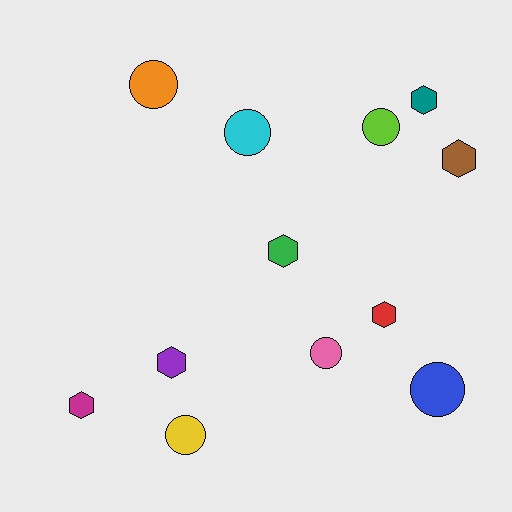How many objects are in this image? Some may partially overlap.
There are 12 objects.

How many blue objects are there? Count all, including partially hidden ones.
There is 1 blue object.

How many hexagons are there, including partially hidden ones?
There are 6 hexagons.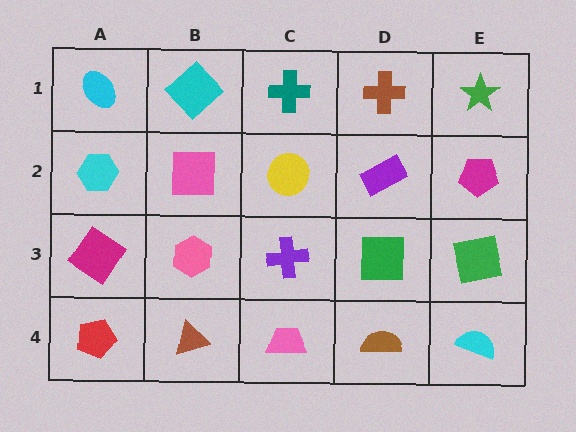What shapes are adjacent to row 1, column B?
A pink square (row 2, column B), a cyan ellipse (row 1, column A), a teal cross (row 1, column C).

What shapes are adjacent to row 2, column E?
A green star (row 1, column E), a green square (row 3, column E), a purple rectangle (row 2, column D).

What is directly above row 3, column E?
A magenta pentagon.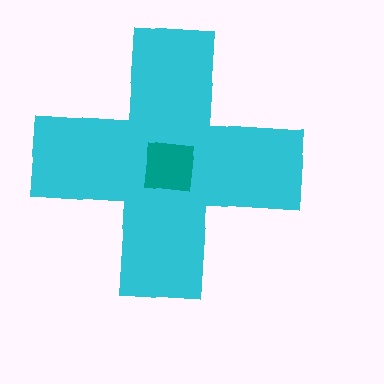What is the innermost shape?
The teal square.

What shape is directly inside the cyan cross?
The teal square.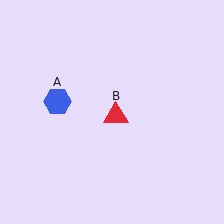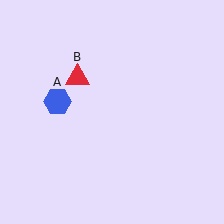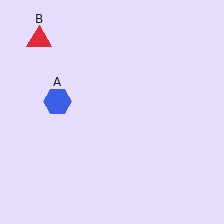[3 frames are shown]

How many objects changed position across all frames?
1 object changed position: red triangle (object B).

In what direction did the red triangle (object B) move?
The red triangle (object B) moved up and to the left.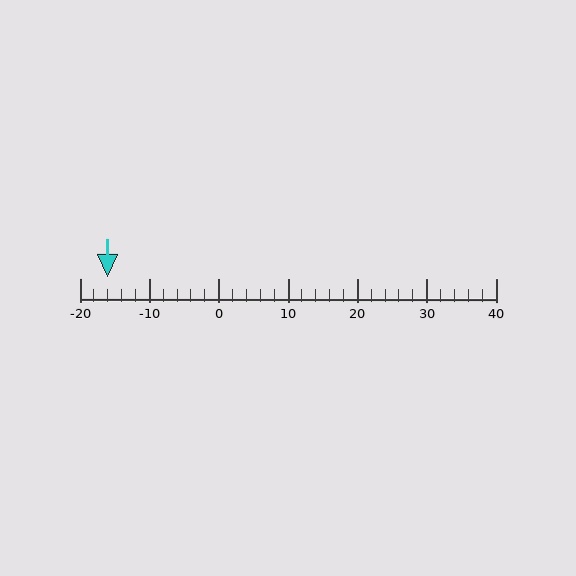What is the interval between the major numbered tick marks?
The major tick marks are spaced 10 units apart.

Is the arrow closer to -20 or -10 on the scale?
The arrow is closer to -20.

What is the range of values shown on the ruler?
The ruler shows values from -20 to 40.